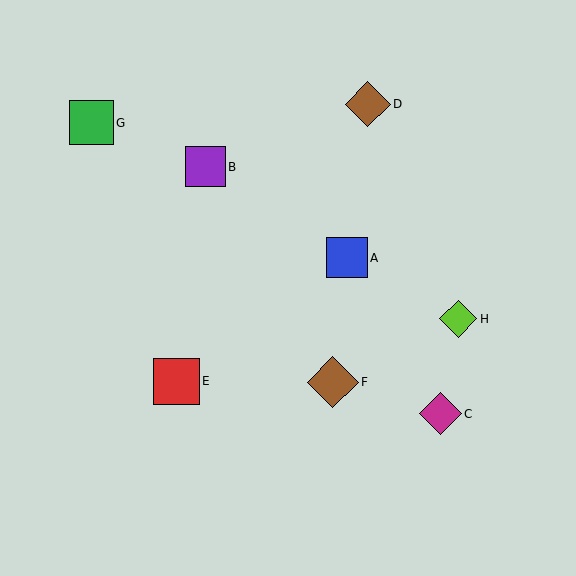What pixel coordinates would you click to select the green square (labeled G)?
Click at (91, 123) to select the green square G.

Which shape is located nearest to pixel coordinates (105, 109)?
The green square (labeled G) at (91, 123) is nearest to that location.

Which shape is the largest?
The brown diamond (labeled F) is the largest.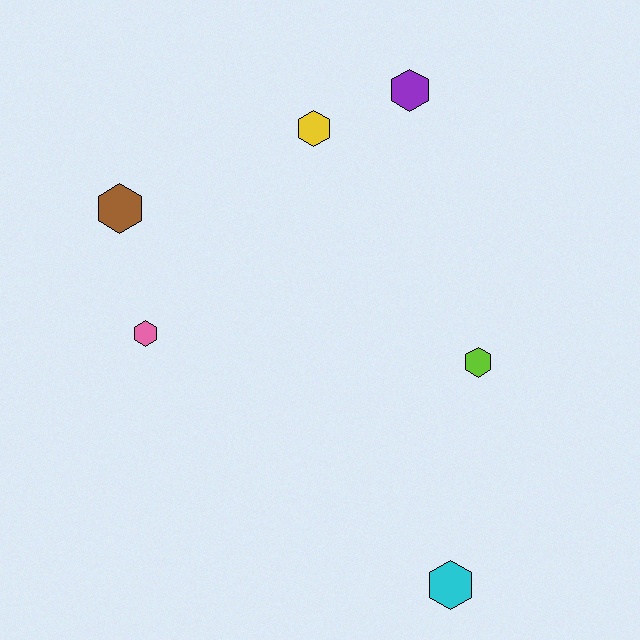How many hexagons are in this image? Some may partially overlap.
There are 6 hexagons.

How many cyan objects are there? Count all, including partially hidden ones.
There is 1 cyan object.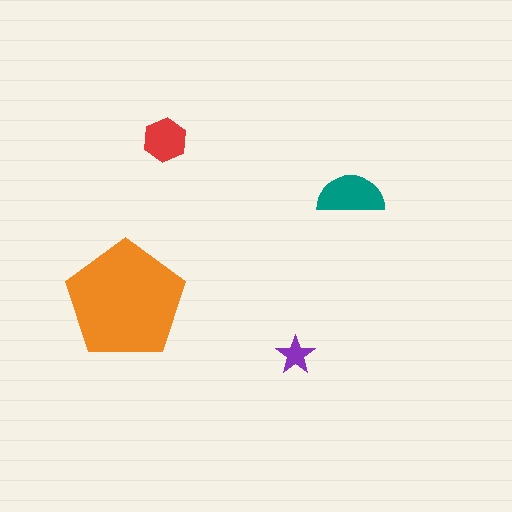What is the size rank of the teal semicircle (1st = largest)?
2nd.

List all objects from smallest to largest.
The purple star, the red hexagon, the teal semicircle, the orange pentagon.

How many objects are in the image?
There are 4 objects in the image.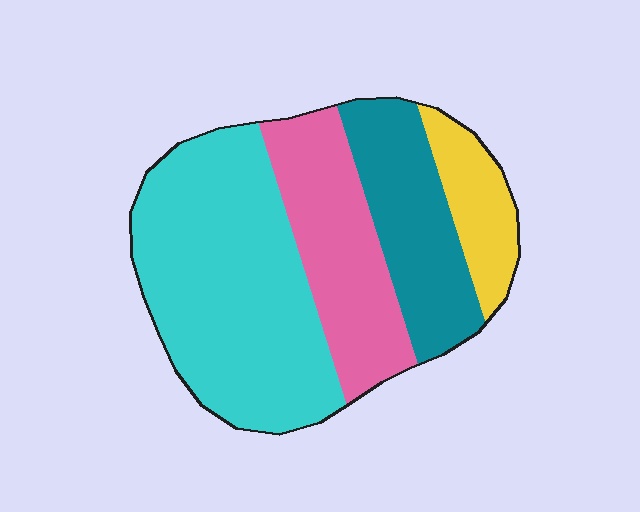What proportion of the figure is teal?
Teal takes up about one fifth (1/5) of the figure.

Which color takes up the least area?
Yellow, at roughly 10%.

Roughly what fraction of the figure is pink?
Pink covers about 25% of the figure.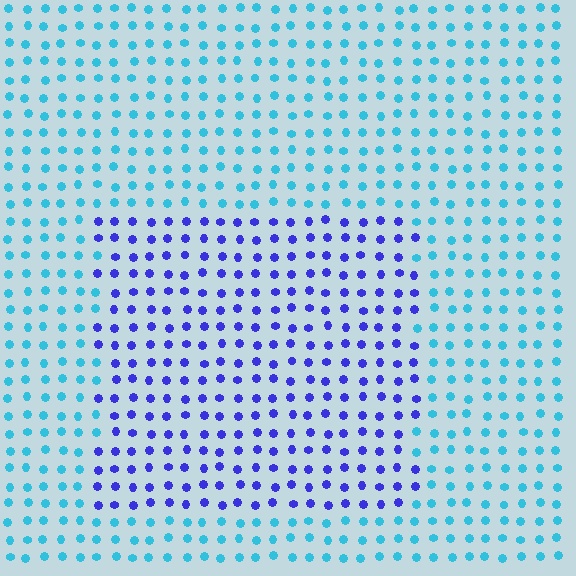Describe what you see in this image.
The image is filled with small cyan elements in a uniform arrangement. A rectangle-shaped region is visible where the elements are tinted to a slightly different hue, forming a subtle color boundary.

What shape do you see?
I see a rectangle.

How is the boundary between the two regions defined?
The boundary is defined purely by a slight shift in hue (about 53 degrees). Spacing, size, and orientation are identical on both sides.